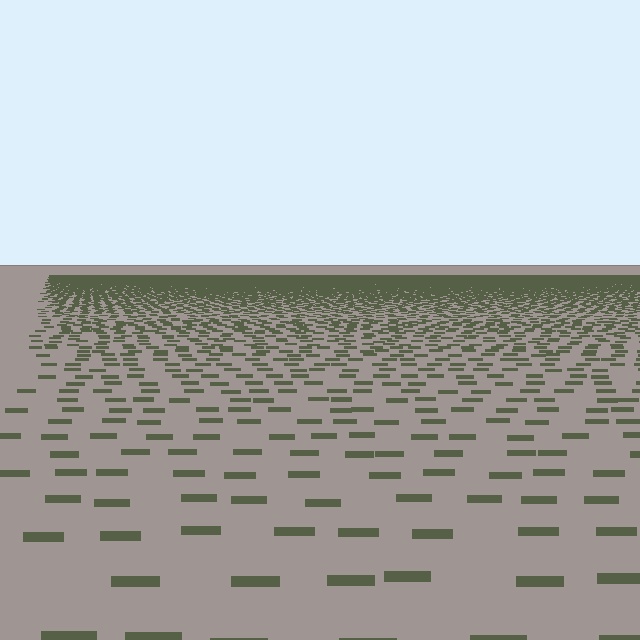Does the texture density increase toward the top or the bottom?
Density increases toward the top.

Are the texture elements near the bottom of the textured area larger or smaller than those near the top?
Larger. Near the bottom, elements are closer to the viewer and appear at a bigger on-screen size.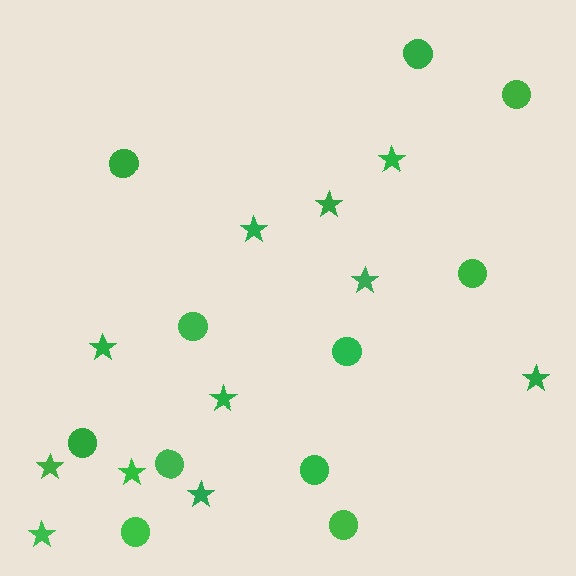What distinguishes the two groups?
There are 2 groups: one group of circles (11) and one group of stars (11).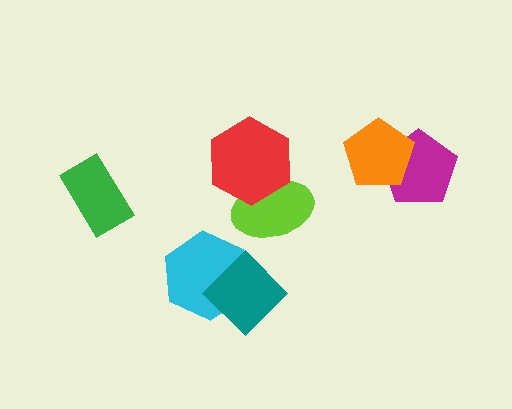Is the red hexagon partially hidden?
No, no other shape covers it.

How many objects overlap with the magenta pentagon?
1 object overlaps with the magenta pentagon.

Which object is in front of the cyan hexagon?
The teal diamond is in front of the cyan hexagon.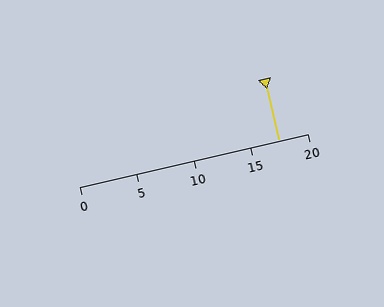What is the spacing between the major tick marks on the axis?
The major ticks are spaced 5 apart.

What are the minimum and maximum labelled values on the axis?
The axis runs from 0 to 20.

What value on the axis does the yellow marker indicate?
The marker indicates approximately 17.5.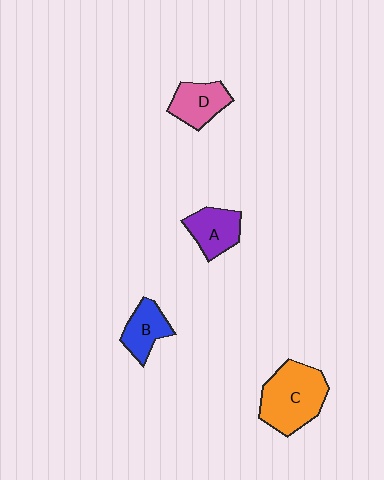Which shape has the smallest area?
Shape B (blue).